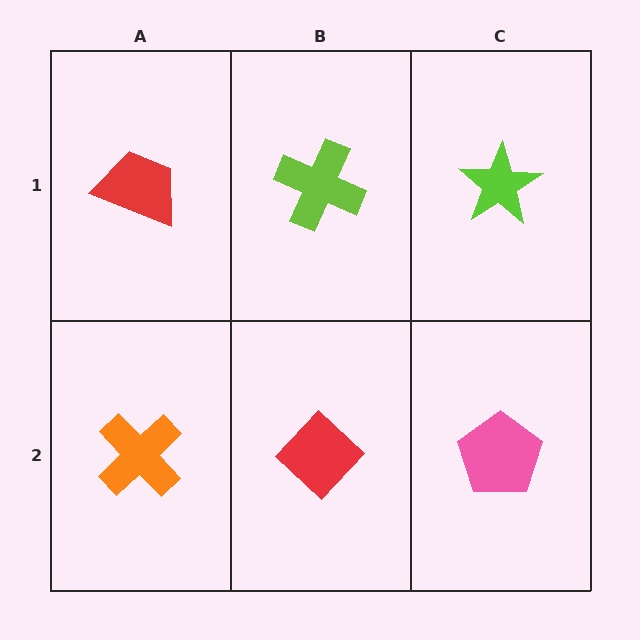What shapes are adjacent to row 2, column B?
A lime cross (row 1, column B), an orange cross (row 2, column A), a pink pentagon (row 2, column C).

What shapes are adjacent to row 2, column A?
A red trapezoid (row 1, column A), a red diamond (row 2, column B).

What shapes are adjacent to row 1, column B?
A red diamond (row 2, column B), a red trapezoid (row 1, column A), a lime star (row 1, column C).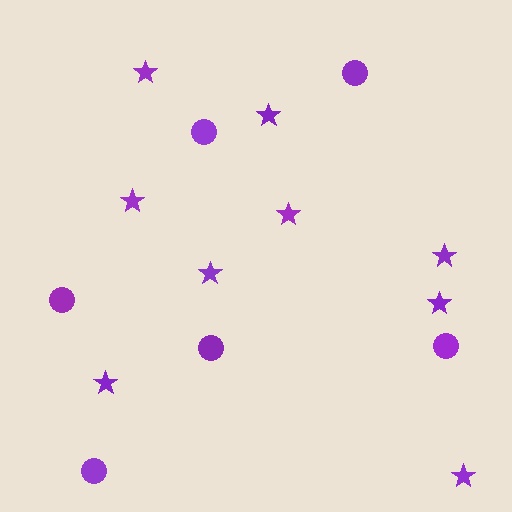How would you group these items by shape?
There are 2 groups: one group of circles (6) and one group of stars (9).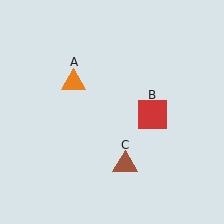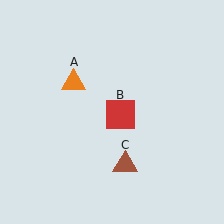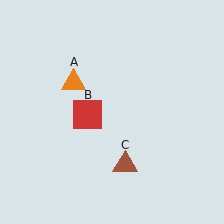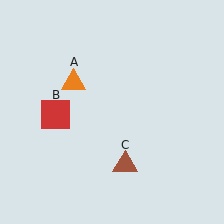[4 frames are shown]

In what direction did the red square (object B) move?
The red square (object B) moved left.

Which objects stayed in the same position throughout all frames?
Orange triangle (object A) and brown triangle (object C) remained stationary.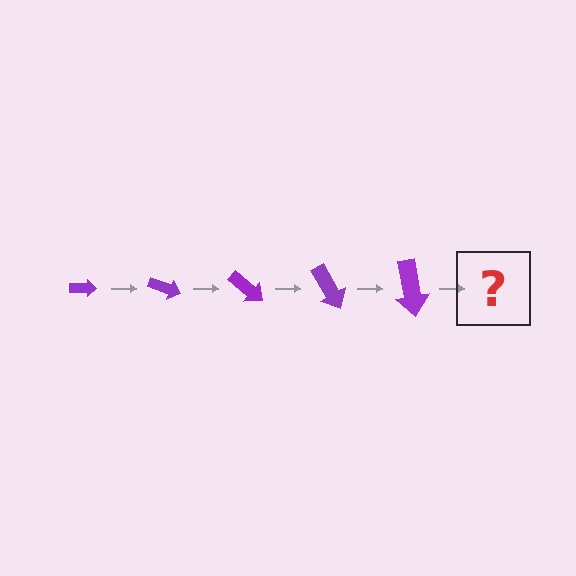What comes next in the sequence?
The next element should be an arrow, larger than the previous one and rotated 100 degrees from the start.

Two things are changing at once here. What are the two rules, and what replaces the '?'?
The two rules are that the arrow grows larger each step and it rotates 20 degrees each step. The '?' should be an arrow, larger than the previous one and rotated 100 degrees from the start.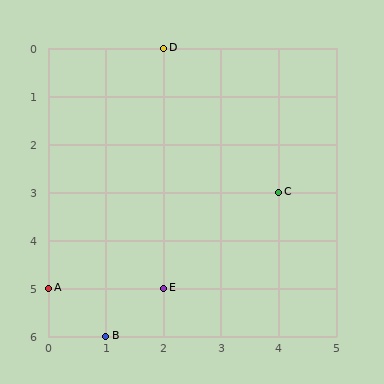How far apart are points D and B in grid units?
Points D and B are 1 column and 6 rows apart (about 6.1 grid units diagonally).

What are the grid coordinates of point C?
Point C is at grid coordinates (4, 3).